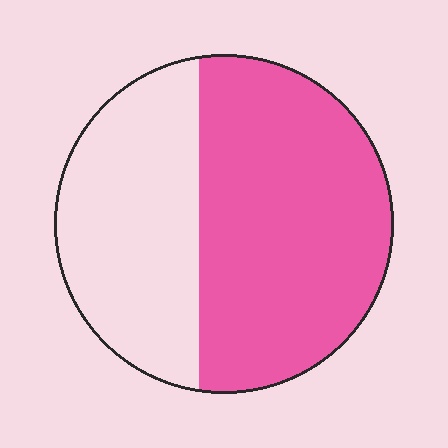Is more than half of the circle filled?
Yes.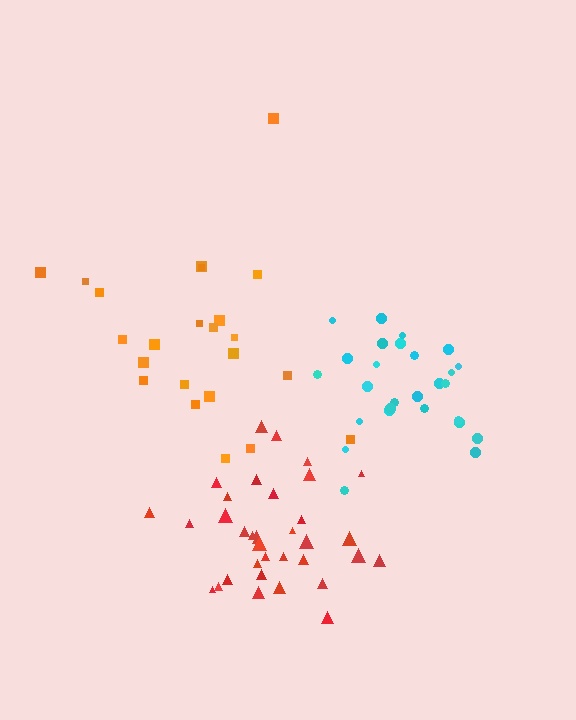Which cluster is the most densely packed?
Red.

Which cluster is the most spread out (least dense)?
Orange.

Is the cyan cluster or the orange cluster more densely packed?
Cyan.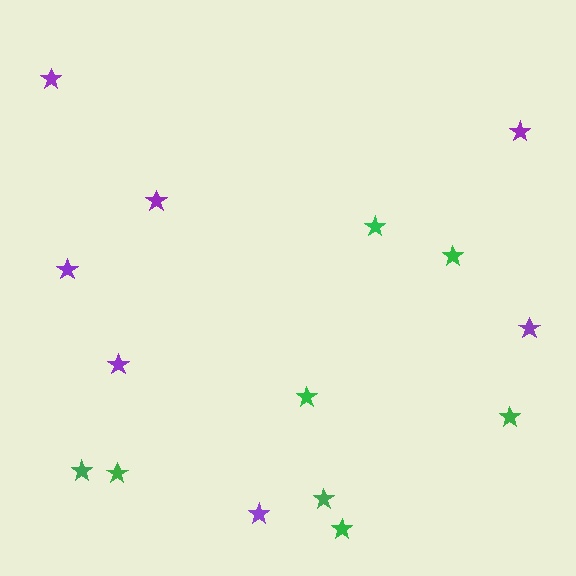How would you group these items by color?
There are 2 groups: one group of green stars (8) and one group of purple stars (7).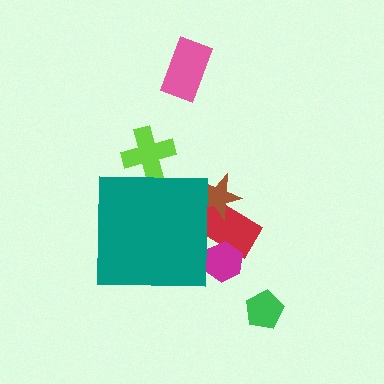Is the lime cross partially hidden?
Yes, the lime cross is partially hidden behind the teal square.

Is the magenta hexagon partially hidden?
Yes, the magenta hexagon is partially hidden behind the teal square.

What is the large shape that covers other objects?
A teal square.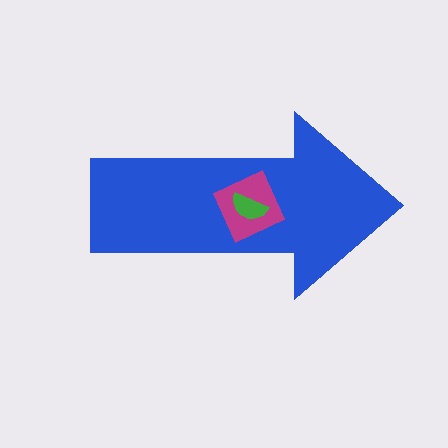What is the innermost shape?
The green semicircle.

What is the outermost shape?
The blue arrow.